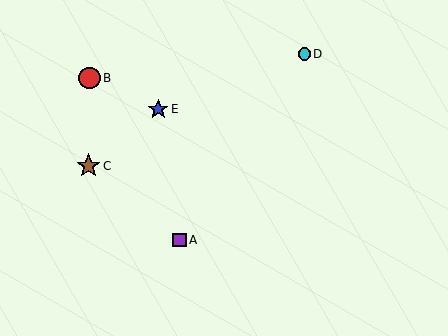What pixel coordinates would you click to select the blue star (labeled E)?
Click at (158, 109) to select the blue star E.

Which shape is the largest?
The brown star (labeled C) is the largest.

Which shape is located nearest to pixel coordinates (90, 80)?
The red circle (labeled B) at (89, 78) is nearest to that location.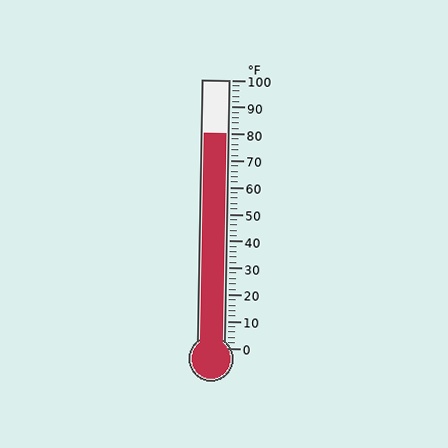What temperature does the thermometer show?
The thermometer shows approximately 80°F.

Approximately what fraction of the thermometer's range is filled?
The thermometer is filled to approximately 80% of its range.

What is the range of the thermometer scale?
The thermometer scale ranges from 0°F to 100°F.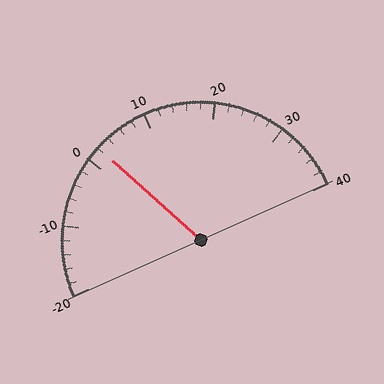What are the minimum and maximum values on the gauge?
The gauge ranges from -20 to 40.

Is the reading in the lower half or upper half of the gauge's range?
The reading is in the lower half of the range (-20 to 40).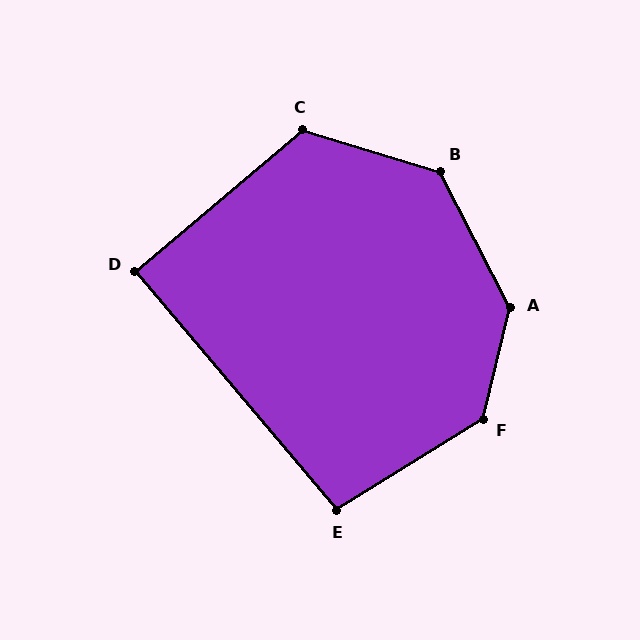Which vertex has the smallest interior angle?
D, at approximately 90 degrees.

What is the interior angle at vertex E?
Approximately 98 degrees (obtuse).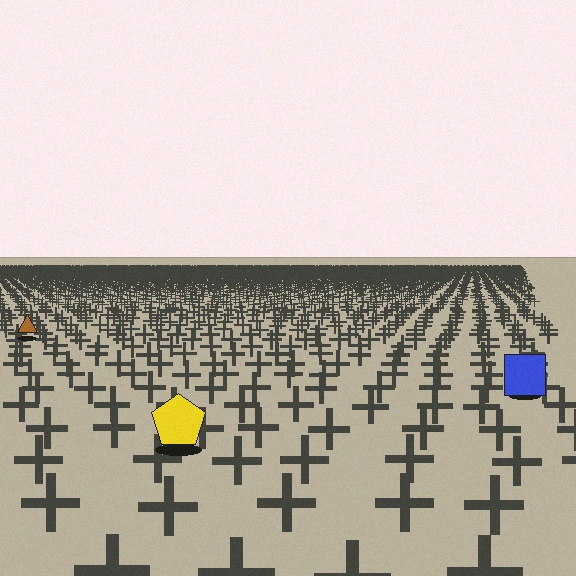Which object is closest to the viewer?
The yellow pentagon is closest. The texture marks near it are larger and more spread out.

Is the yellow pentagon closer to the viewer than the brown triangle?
Yes. The yellow pentagon is closer — you can tell from the texture gradient: the ground texture is coarser near it.